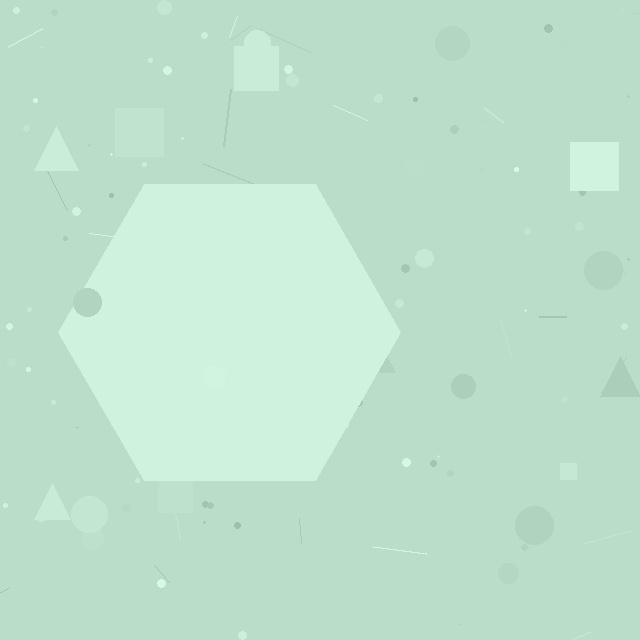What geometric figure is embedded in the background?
A hexagon is embedded in the background.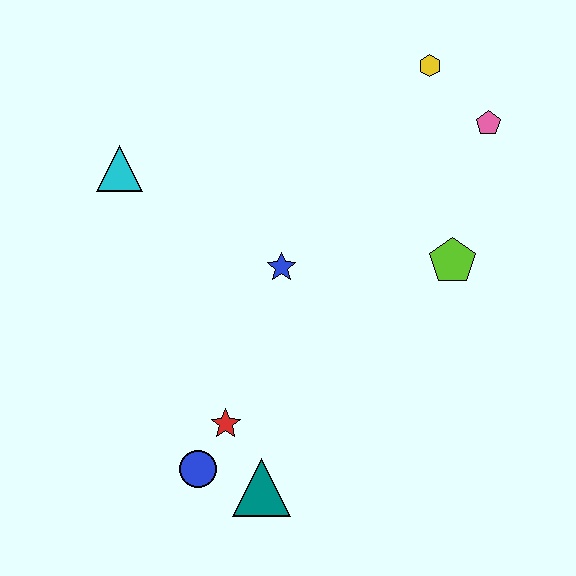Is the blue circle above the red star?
No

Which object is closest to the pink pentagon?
The yellow hexagon is closest to the pink pentagon.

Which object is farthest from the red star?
The yellow hexagon is farthest from the red star.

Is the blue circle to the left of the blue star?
Yes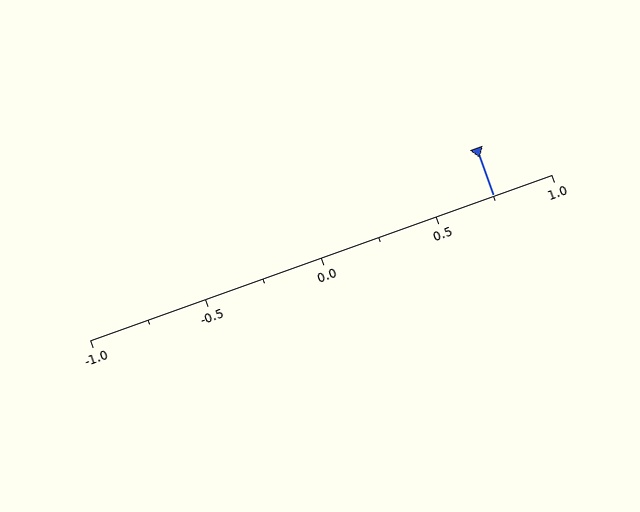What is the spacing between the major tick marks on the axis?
The major ticks are spaced 0.5 apart.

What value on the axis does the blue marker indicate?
The marker indicates approximately 0.75.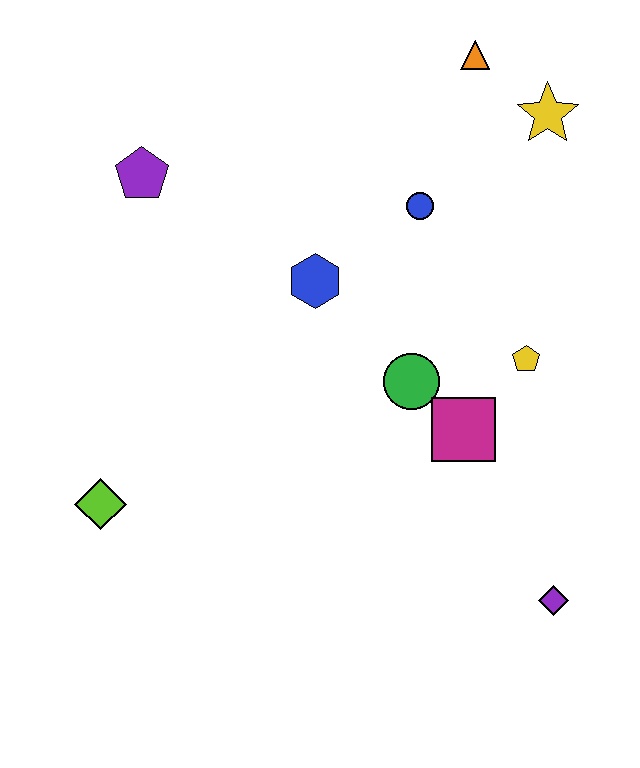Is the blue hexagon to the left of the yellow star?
Yes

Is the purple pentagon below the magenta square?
No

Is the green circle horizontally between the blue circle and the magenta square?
No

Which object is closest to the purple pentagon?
The blue hexagon is closest to the purple pentagon.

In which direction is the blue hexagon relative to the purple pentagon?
The blue hexagon is to the right of the purple pentagon.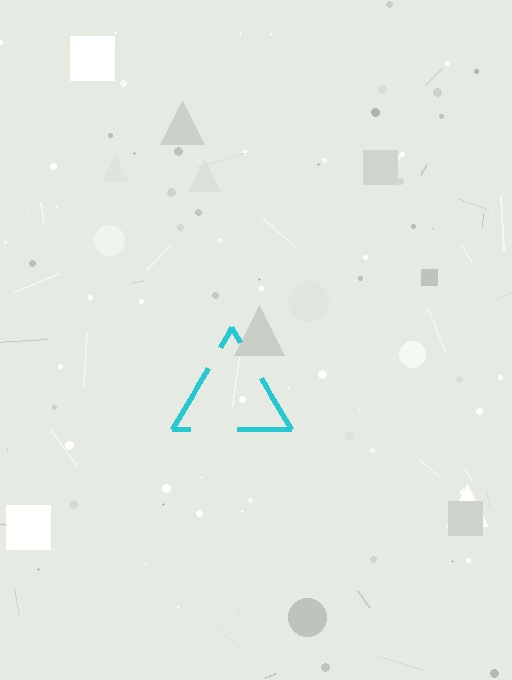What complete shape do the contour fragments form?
The contour fragments form a triangle.